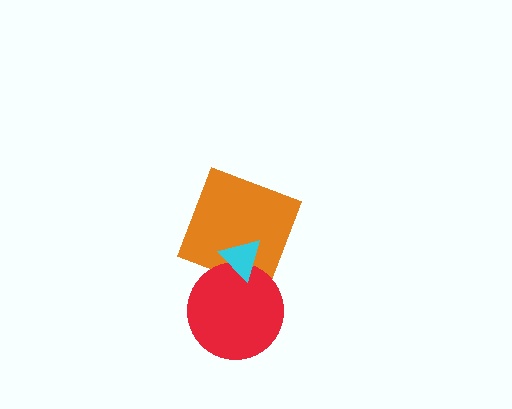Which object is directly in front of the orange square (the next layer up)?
The red circle is directly in front of the orange square.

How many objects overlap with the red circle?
2 objects overlap with the red circle.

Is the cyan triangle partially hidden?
No, no other shape covers it.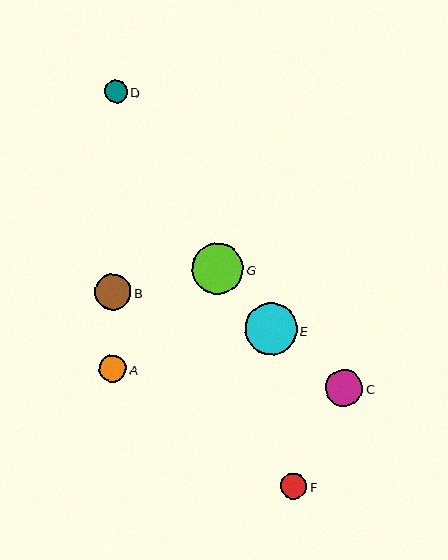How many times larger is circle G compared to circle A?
Circle G is approximately 1.9 times the size of circle A.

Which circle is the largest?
Circle E is the largest with a size of approximately 52 pixels.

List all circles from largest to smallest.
From largest to smallest: E, G, C, B, A, F, D.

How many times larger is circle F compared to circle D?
Circle F is approximately 1.1 times the size of circle D.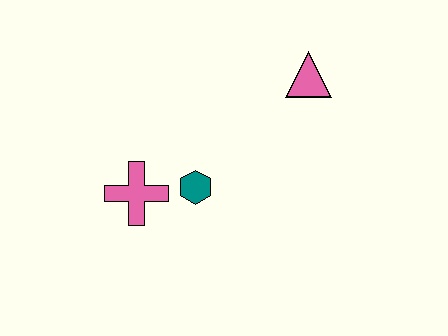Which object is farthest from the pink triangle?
The pink cross is farthest from the pink triangle.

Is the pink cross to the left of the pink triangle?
Yes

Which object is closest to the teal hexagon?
The pink cross is closest to the teal hexagon.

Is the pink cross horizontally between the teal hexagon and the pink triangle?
No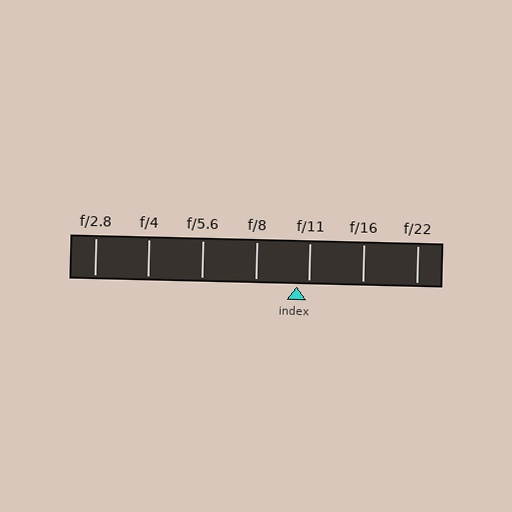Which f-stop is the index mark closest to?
The index mark is closest to f/11.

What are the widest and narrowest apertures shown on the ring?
The widest aperture shown is f/2.8 and the narrowest is f/22.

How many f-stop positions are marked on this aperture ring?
There are 7 f-stop positions marked.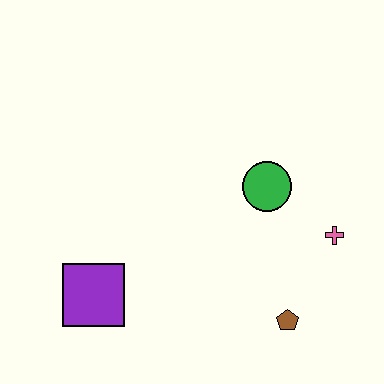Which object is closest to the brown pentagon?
The pink cross is closest to the brown pentagon.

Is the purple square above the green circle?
No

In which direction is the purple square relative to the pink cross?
The purple square is to the left of the pink cross.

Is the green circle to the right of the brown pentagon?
No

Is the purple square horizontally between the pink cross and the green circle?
No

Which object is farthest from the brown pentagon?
The purple square is farthest from the brown pentagon.